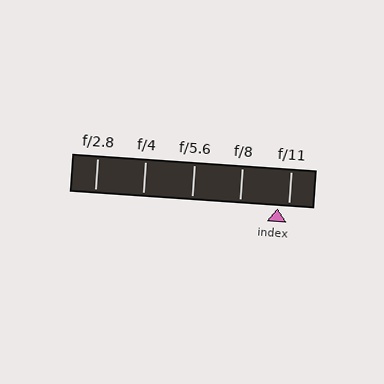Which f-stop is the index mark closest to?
The index mark is closest to f/11.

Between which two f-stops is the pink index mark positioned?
The index mark is between f/8 and f/11.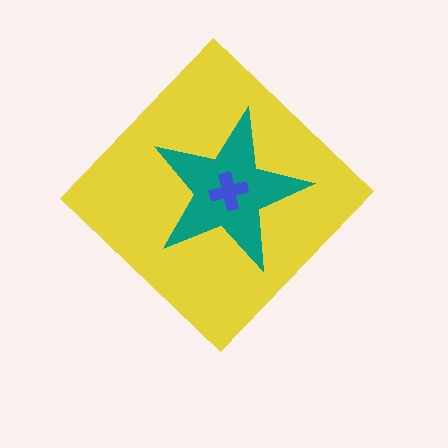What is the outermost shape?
The yellow diamond.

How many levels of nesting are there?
3.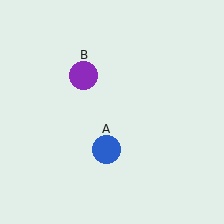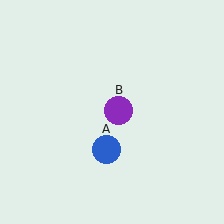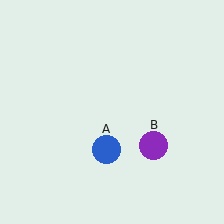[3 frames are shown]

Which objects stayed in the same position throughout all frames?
Blue circle (object A) remained stationary.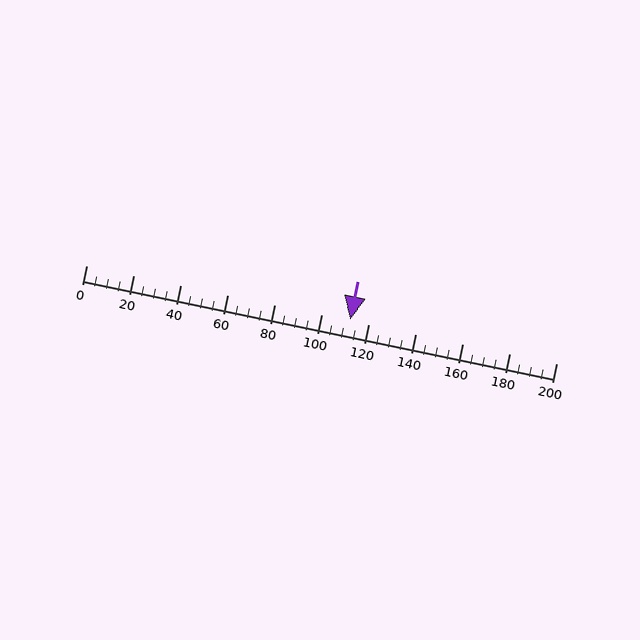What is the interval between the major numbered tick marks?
The major tick marks are spaced 20 units apart.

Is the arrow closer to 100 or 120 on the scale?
The arrow is closer to 120.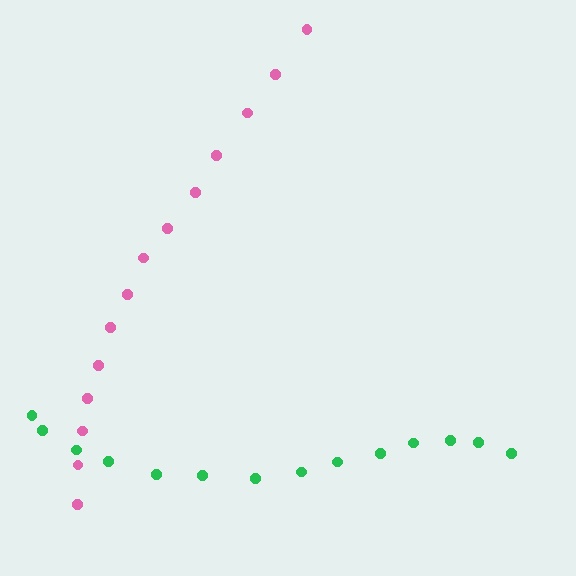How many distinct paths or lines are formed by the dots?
There are 2 distinct paths.